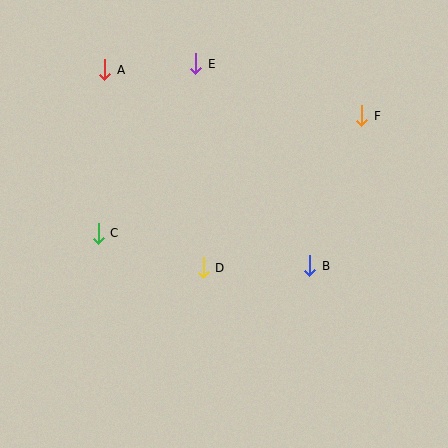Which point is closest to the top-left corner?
Point A is closest to the top-left corner.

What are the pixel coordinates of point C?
Point C is at (98, 233).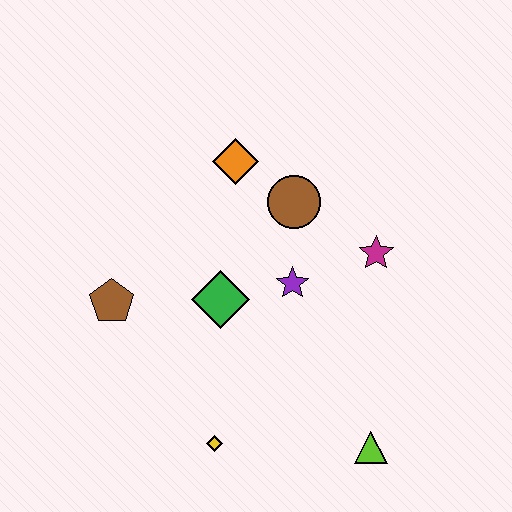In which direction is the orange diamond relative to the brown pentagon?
The orange diamond is above the brown pentagon.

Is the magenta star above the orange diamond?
No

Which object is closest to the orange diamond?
The brown circle is closest to the orange diamond.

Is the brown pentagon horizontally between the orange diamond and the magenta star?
No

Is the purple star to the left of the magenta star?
Yes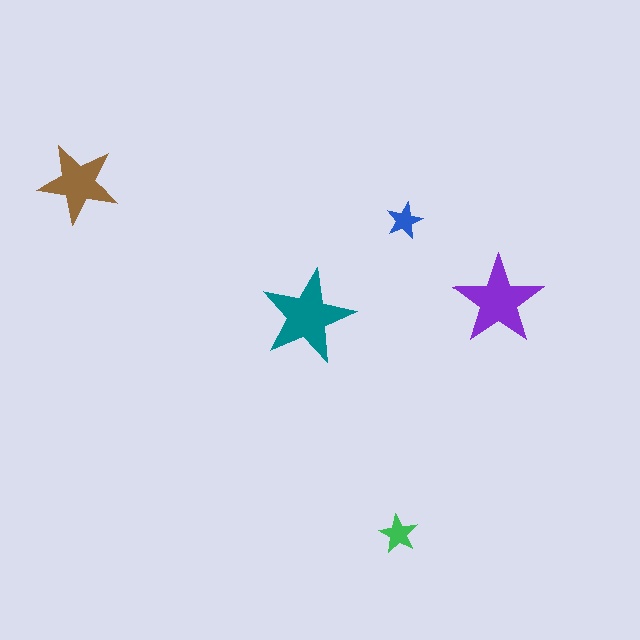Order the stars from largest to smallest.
the teal one, the purple one, the brown one, the green one, the blue one.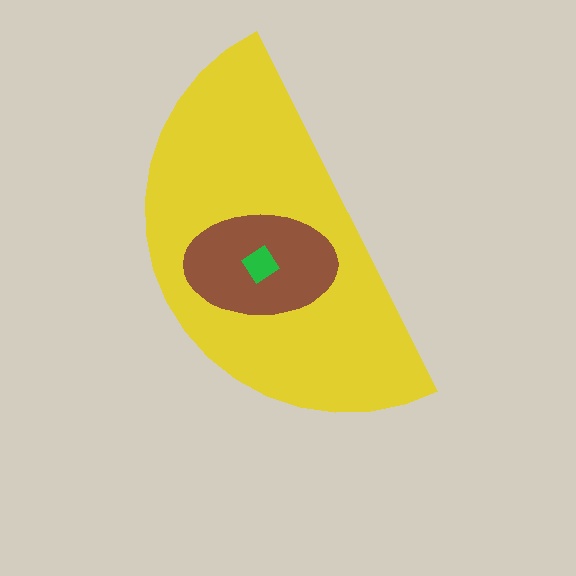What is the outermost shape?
The yellow semicircle.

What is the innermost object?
The green diamond.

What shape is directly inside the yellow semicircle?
The brown ellipse.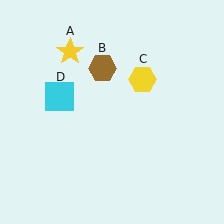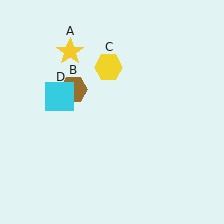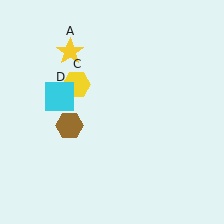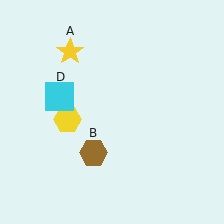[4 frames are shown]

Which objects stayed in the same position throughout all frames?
Yellow star (object A) and cyan square (object D) remained stationary.